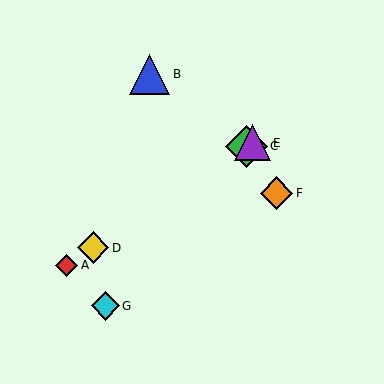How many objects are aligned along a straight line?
4 objects (A, C, D, E) are aligned along a straight line.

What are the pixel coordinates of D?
Object D is at (93, 248).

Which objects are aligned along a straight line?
Objects A, C, D, E are aligned along a straight line.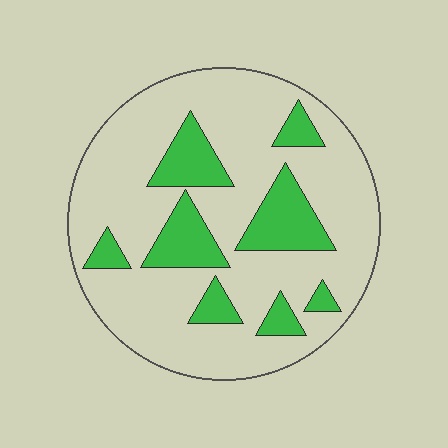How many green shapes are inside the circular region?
8.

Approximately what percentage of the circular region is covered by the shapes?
Approximately 25%.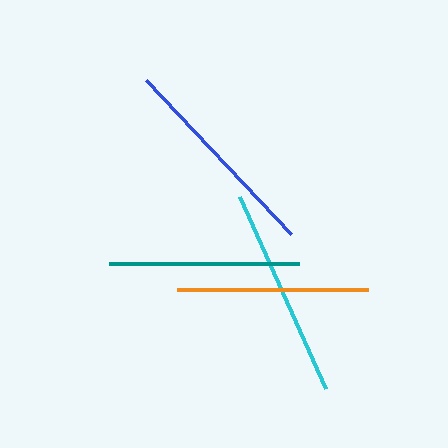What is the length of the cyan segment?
The cyan segment is approximately 210 pixels long.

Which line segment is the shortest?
The teal line is the shortest at approximately 190 pixels.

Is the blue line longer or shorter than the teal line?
The blue line is longer than the teal line.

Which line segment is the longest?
The blue line is the longest at approximately 212 pixels.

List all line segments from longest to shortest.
From longest to shortest: blue, cyan, orange, teal.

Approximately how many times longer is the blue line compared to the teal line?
The blue line is approximately 1.1 times the length of the teal line.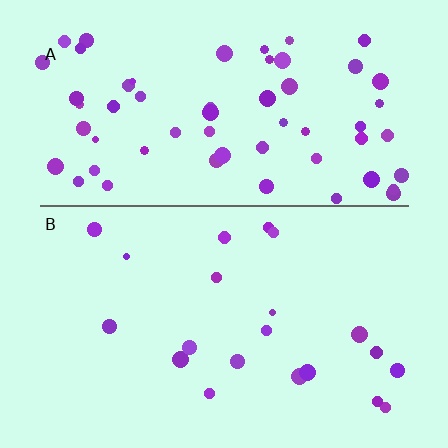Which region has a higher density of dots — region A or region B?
A (the top).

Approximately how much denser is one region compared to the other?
Approximately 2.9× — region A over region B.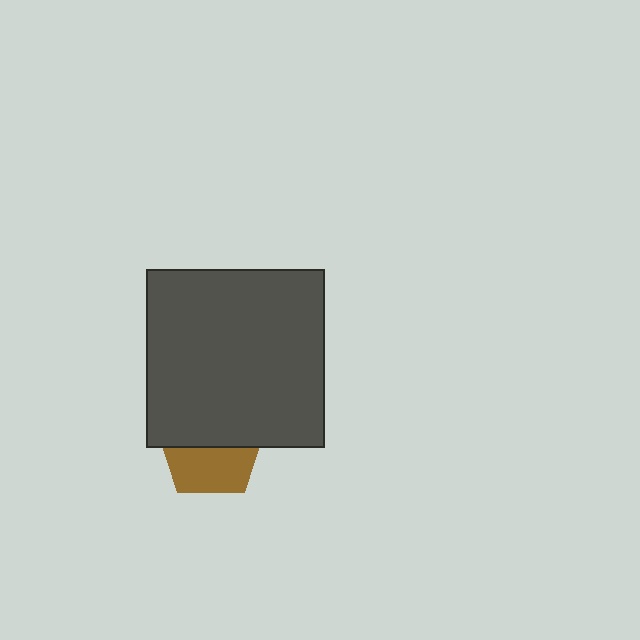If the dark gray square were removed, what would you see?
You would see the complete brown pentagon.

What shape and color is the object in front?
The object in front is a dark gray square.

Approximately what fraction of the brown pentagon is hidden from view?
Roughly 53% of the brown pentagon is hidden behind the dark gray square.